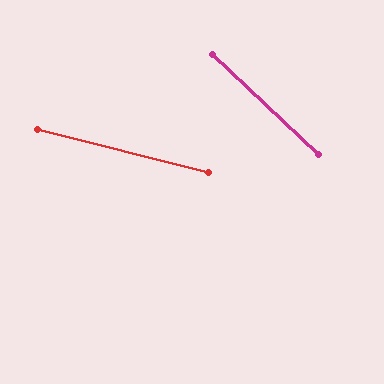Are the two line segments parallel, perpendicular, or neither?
Neither parallel nor perpendicular — they differ by about 29°.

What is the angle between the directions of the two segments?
Approximately 29 degrees.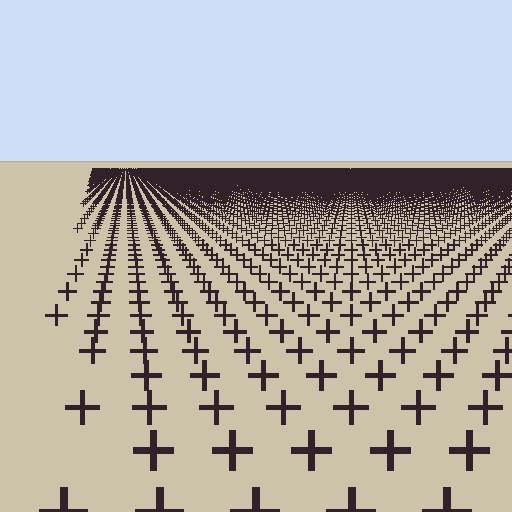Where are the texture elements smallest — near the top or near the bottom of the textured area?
Near the top.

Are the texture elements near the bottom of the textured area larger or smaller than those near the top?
Larger. Near the bottom, elements are closer to the viewer and appear at a bigger on-screen size.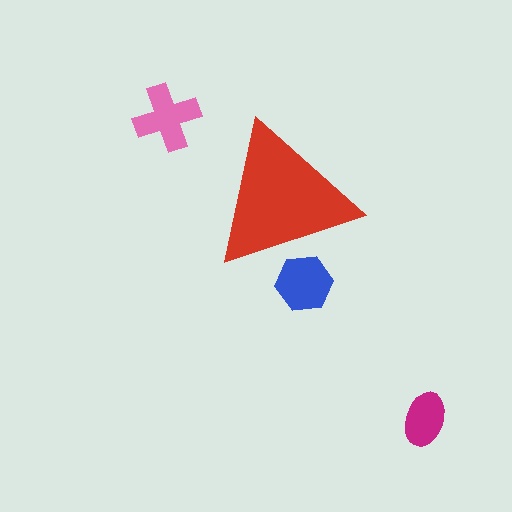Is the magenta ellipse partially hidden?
No, the magenta ellipse is fully visible.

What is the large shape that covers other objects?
A red triangle.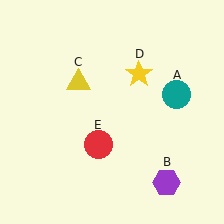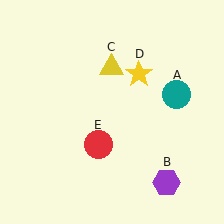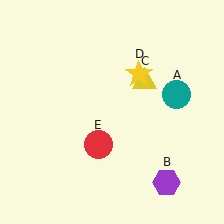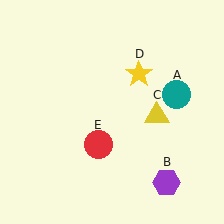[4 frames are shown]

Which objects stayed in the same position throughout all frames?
Teal circle (object A) and purple hexagon (object B) and yellow star (object D) and red circle (object E) remained stationary.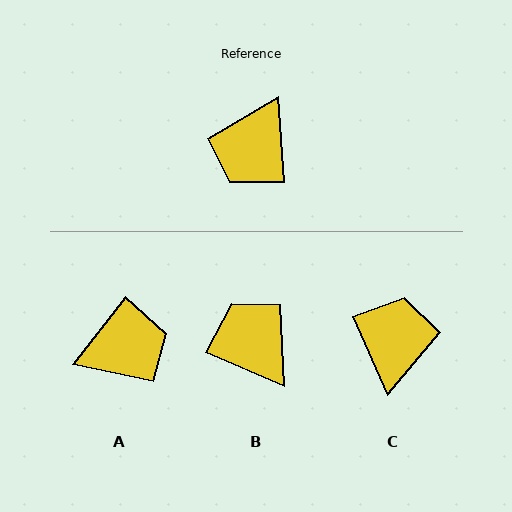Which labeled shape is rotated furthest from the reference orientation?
C, about 161 degrees away.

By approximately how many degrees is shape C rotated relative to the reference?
Approximately 161 degrees clockwise.